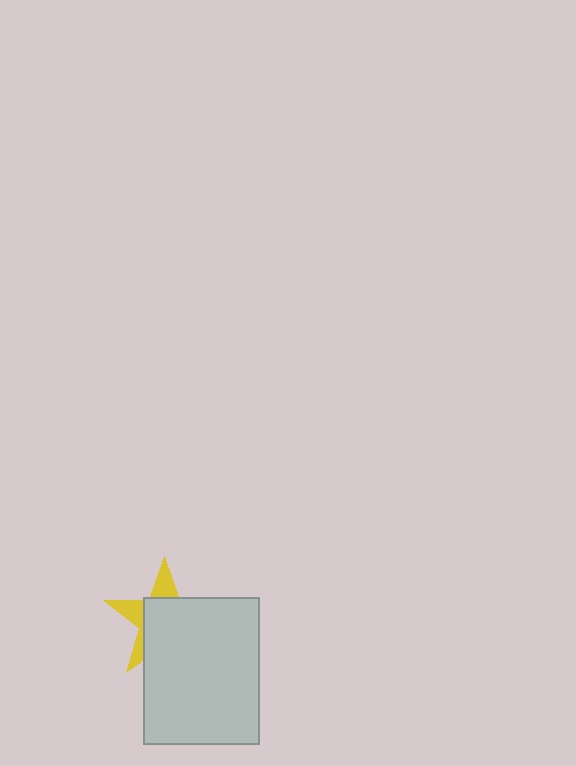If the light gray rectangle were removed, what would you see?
You would see the complete yellow star.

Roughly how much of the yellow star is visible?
A small part of it is visible (roughly 34%).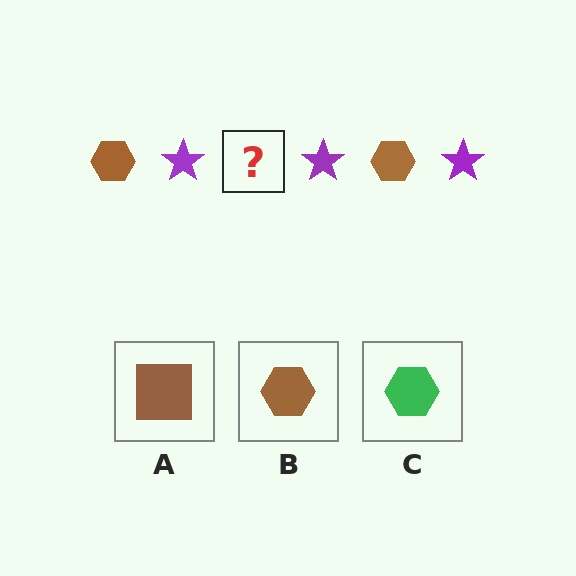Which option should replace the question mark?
Option B.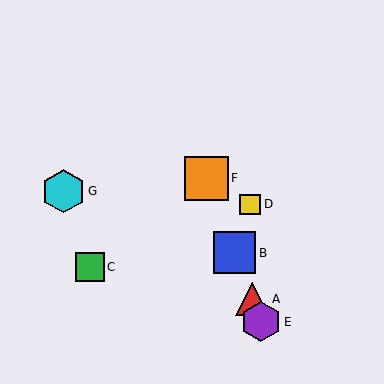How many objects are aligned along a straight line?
4 objects (A, B, E, F) are aligned along a straight line.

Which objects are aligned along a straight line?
Objects A, B, E, F are aligned along a straight line.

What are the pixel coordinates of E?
Object E is at (261, 322).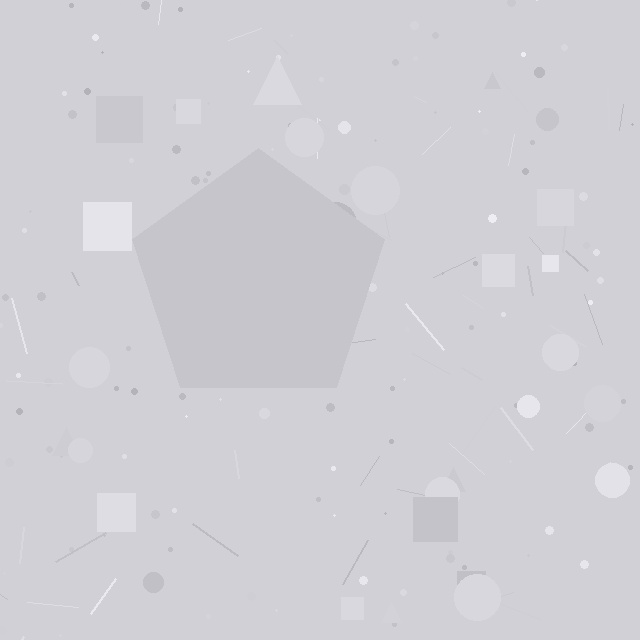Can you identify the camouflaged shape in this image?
The camouflaged shape is a pentagon.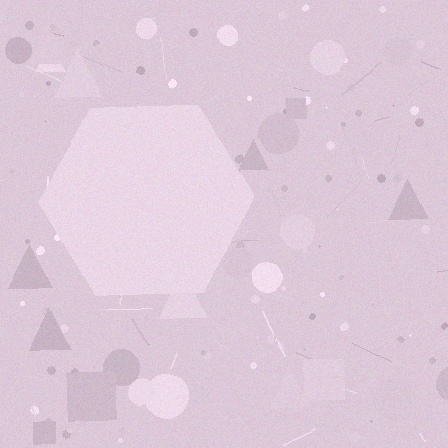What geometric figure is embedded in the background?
A hexagon is embedded in the background.